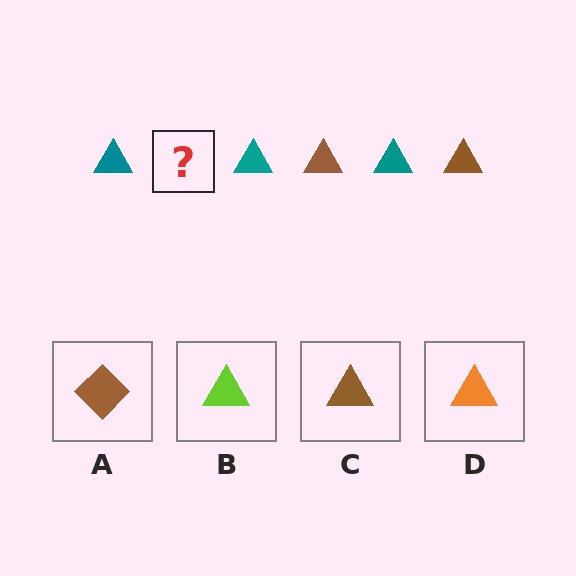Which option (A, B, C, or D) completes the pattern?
C.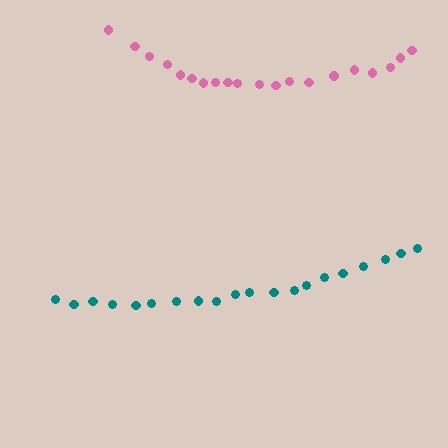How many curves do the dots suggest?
There are 2 distinct paths.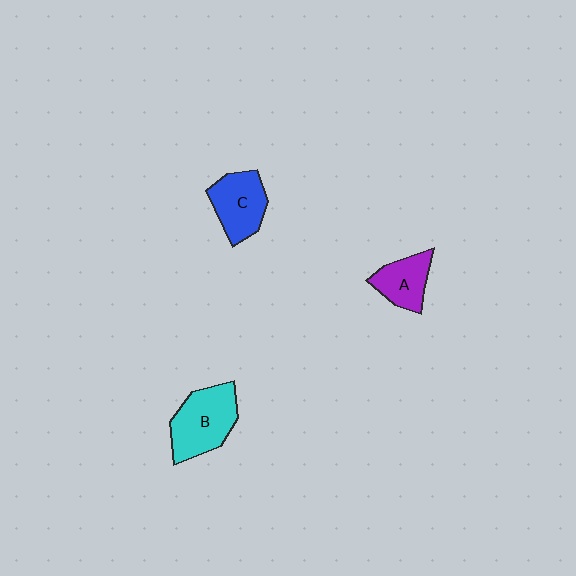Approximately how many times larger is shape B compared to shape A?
Approximately 1.6 times.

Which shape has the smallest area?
Shape A (purple).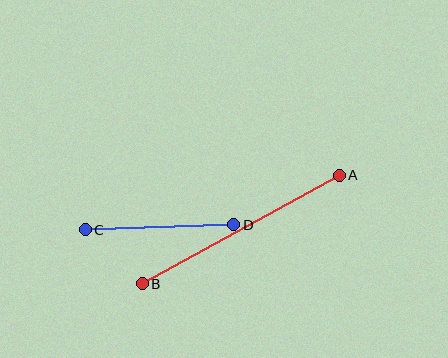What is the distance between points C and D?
The distance is approximately 149 pixels.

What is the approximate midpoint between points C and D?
The midpoint is at approximately (160, 227) pixels.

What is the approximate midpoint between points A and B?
The midpoint is at approximately (241, 230) pixels.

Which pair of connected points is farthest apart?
Points A and B are farthest apart.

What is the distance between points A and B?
The distance is approximately 225 pixels.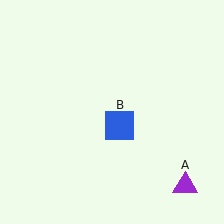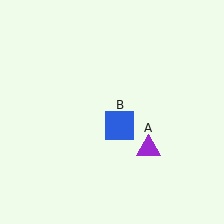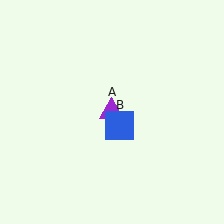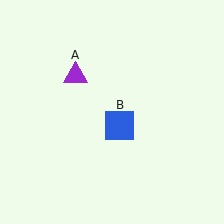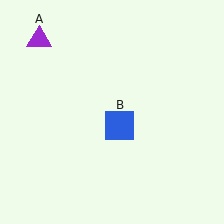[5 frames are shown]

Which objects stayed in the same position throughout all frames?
Blue square (object B) remained stationary.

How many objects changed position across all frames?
1 object changed position: purple triangle (object A).